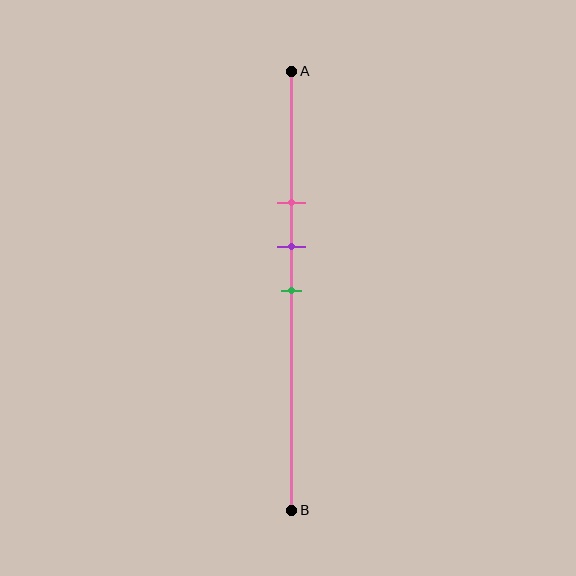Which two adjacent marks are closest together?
The purple and green marks are the closest adjacent pair.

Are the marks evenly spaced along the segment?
Yes, the marks are approximately evenly spaced.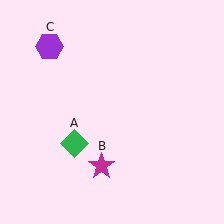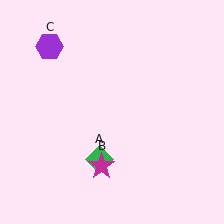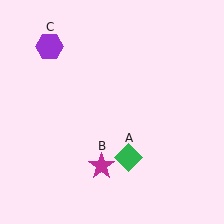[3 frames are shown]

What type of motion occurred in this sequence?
The green diamond (object A) rotated counterclockwise around the center of the scene.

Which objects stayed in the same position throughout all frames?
Magenta star (object B) and purple hexagon (object C) remained stationary.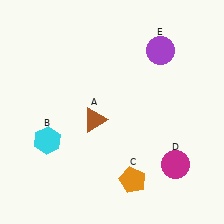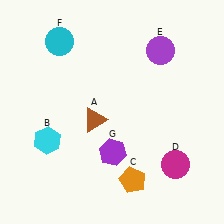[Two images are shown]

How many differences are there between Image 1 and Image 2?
There are 2 differences between the two images.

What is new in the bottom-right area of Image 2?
A purple hexagon (G) was added in the bottom-right area of Image 2.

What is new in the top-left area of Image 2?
A cyan circle (F) was added in the top-left area of Image 2.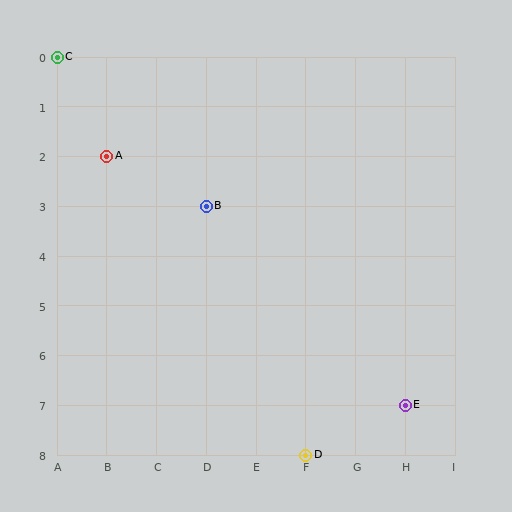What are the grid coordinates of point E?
Point E is at grid coordinates (H, 7).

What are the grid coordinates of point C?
Point C is at grid coordinates (A, 0).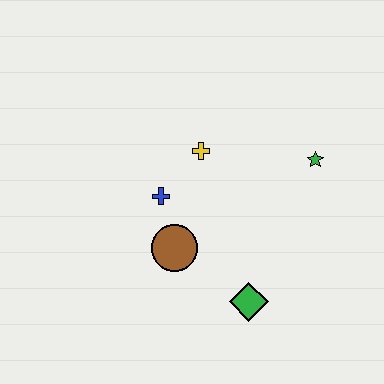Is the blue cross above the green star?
No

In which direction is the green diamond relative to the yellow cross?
The green diamond is below the yellow cross.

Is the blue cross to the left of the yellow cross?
Yes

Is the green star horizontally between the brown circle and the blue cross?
No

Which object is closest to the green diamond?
The brown circle is closest to the green diamond.